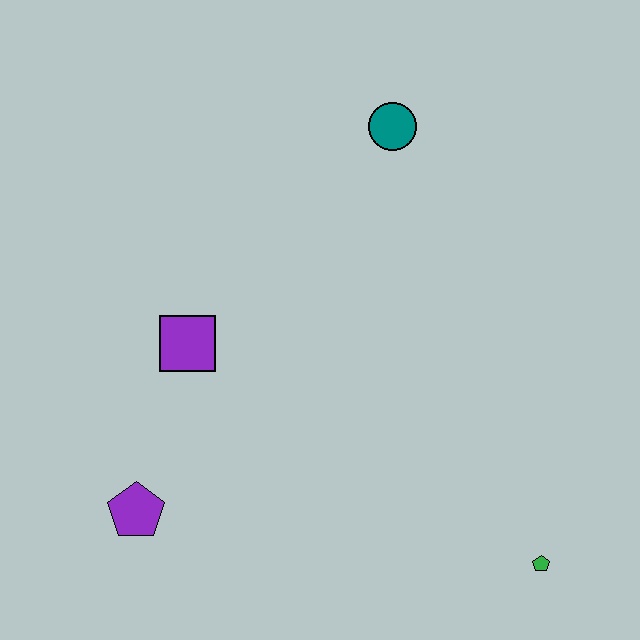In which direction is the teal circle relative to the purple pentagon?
The teal circle is above the purple pentagon.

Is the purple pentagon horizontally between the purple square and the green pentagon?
No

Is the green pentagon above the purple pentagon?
No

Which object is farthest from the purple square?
The green pentagon is farthest from the purple square.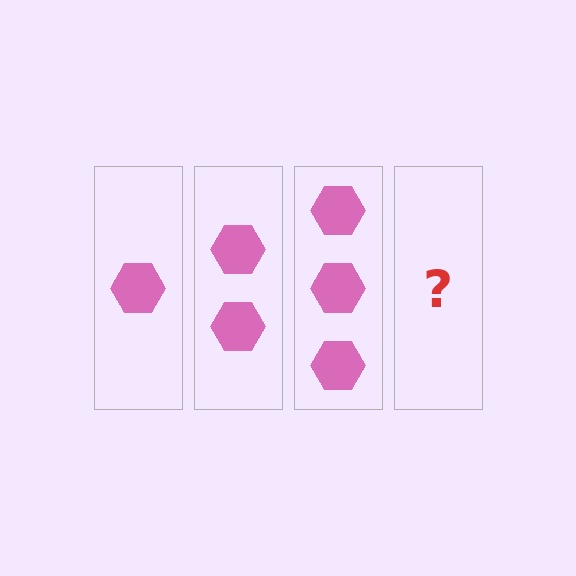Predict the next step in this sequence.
The next step is 4 hexagons.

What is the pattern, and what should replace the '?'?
The pattern is that each step adds one more hexagon. The '?' should be 4 hexagons.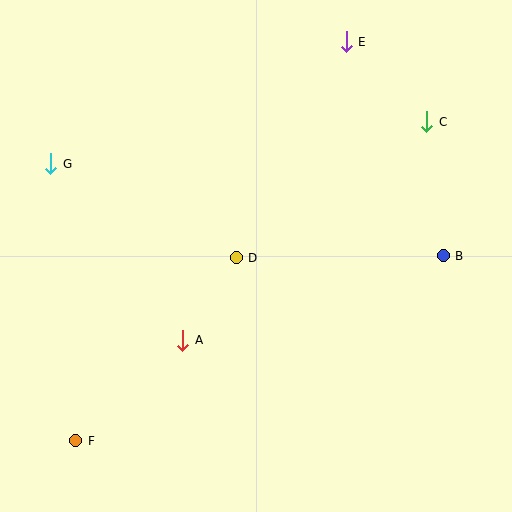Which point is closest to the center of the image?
Point D at (236, 258) is closest to the center.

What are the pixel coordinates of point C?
Point C is at (427, 122).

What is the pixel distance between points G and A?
The distance between G and A is 220 pixels.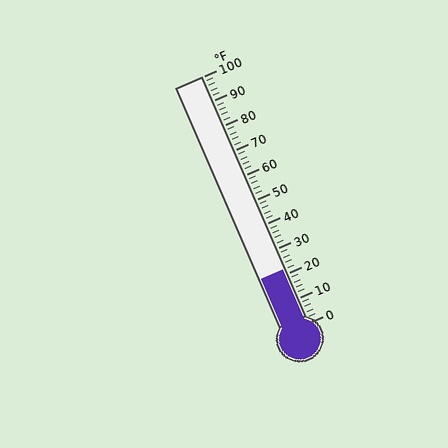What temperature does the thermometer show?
The thermometer shows approximately 22°F.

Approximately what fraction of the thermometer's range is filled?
The thermometer is filled to approximately 20% of its range.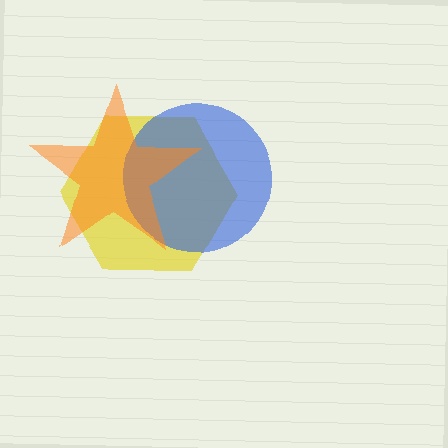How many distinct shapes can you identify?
There are 3 distinct shapes: a yellow hexagon, a blue circle, an orange star.